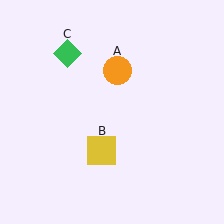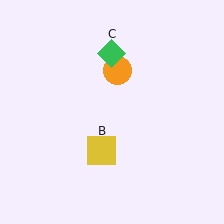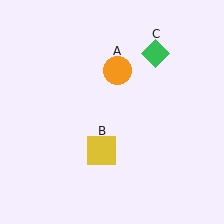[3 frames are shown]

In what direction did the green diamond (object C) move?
The green diamond (object C) moved right.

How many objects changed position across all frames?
1 object changed position: green diamond (object C).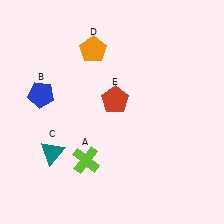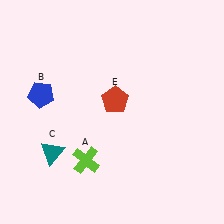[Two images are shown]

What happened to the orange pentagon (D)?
The orange pentagon (D) was removed in Image 2. It was in the top-left area of Image 1.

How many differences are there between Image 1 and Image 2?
There is 1 difference between the two images.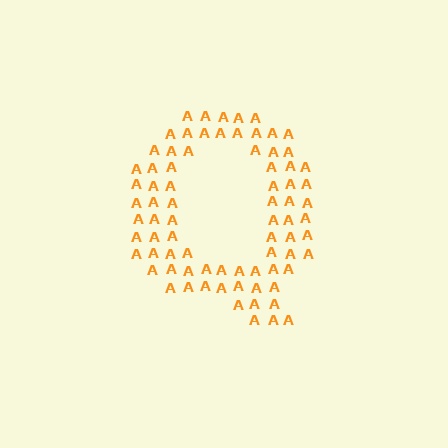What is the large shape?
The large shape is the letter Q.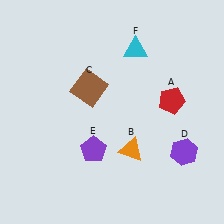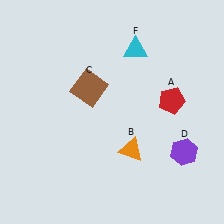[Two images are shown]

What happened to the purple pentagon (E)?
The purple pentagon (E) was removed in Image 2. It was in the bottom-left area of Image 1.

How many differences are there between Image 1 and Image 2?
There is 1 difference between the two images.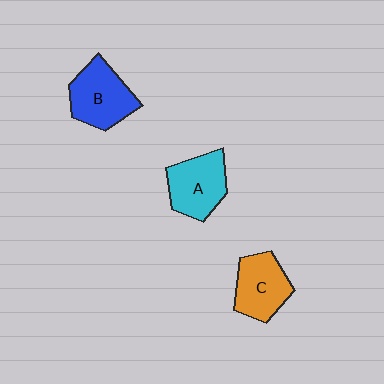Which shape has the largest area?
Shape B (blue).